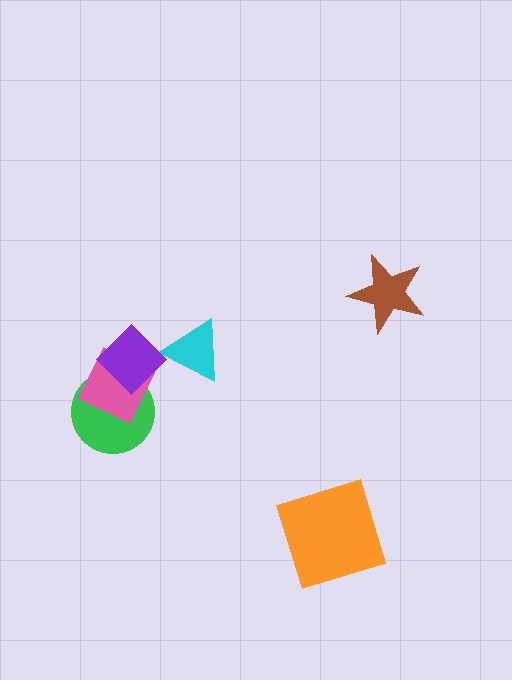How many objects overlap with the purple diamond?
3 objects overlap with the purple diamond.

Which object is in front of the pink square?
The purple diamond is in front of the pink square.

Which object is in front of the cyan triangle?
The purple diamond is in front of the cyan triangle.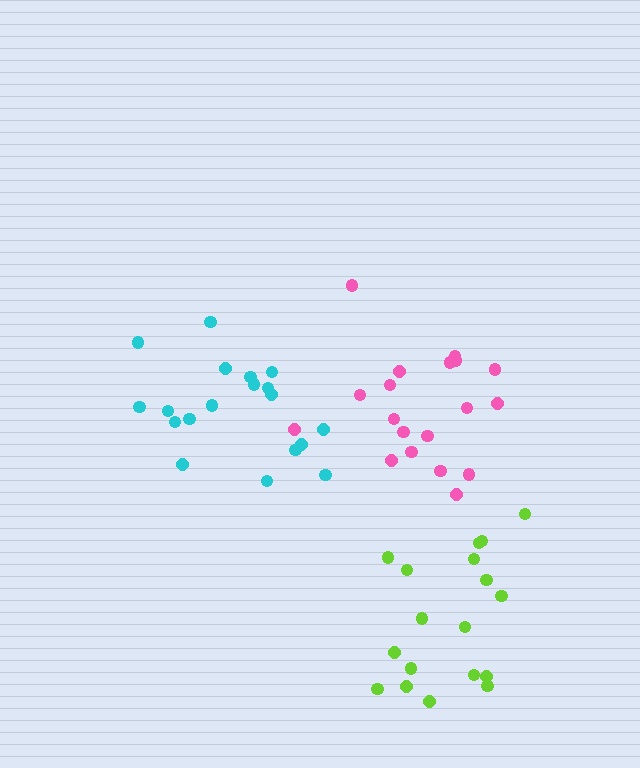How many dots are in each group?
Group 1: 19 dots, Group 2: 18 dots, Group 3: 19 dots (56 total).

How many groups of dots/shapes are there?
There are 3 groups.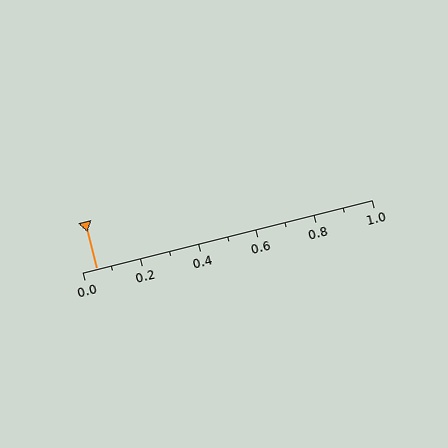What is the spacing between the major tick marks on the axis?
The major ticks are spaced 0.2 apart.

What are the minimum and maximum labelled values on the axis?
The axis runs from 0.0 to 1.0.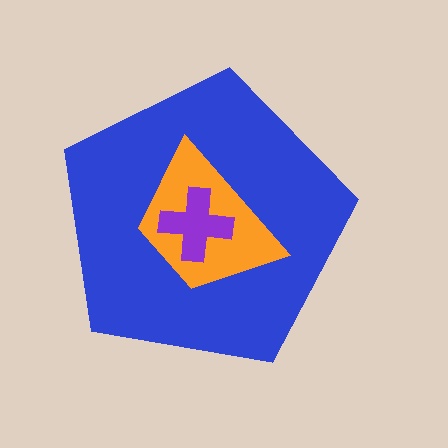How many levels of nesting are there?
3.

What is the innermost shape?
The purple cross.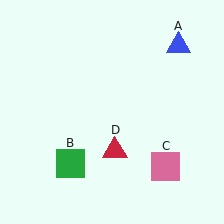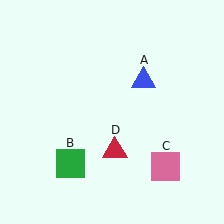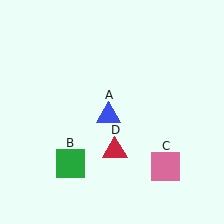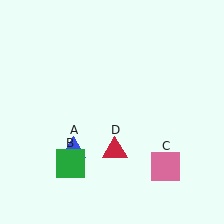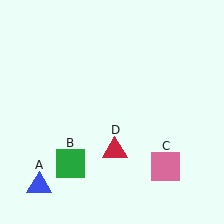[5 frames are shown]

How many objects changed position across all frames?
1 object changed position: blue triangle (object A).